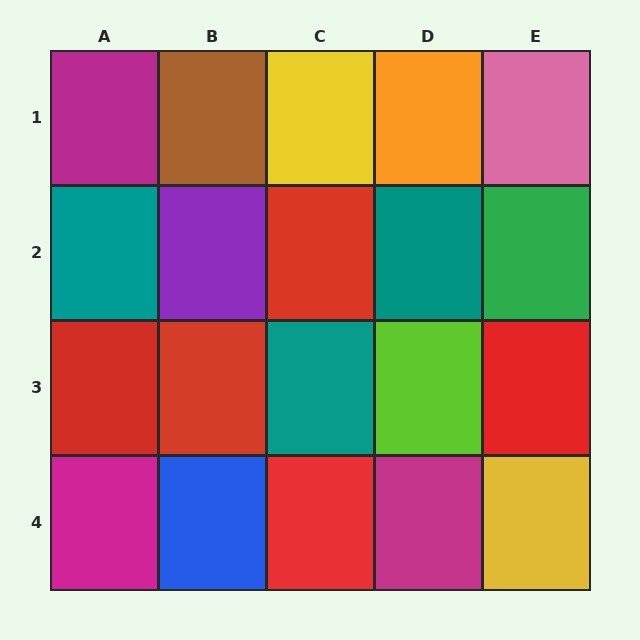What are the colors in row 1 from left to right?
Magenta, brown, yellow, orange, pink.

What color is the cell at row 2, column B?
Purple.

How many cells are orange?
1 cell is orange.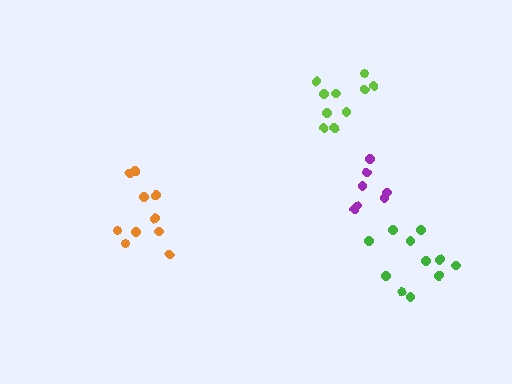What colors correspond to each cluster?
The clusters are colored: green, purple, orange, lime.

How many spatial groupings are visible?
There are 4 spatial groupings.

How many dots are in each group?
Group 1: 11 dots, Group 2: 7 dots, Group 3: 10 dots, Group 4: 10 dots (38 total).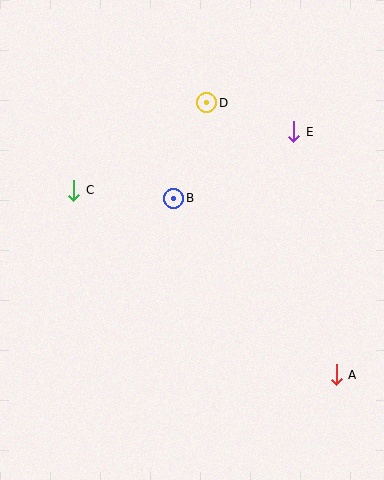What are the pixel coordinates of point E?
Point E is at (294, 132).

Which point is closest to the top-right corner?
Point E is closest to the top-right corner.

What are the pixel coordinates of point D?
Point D is at (207, 103).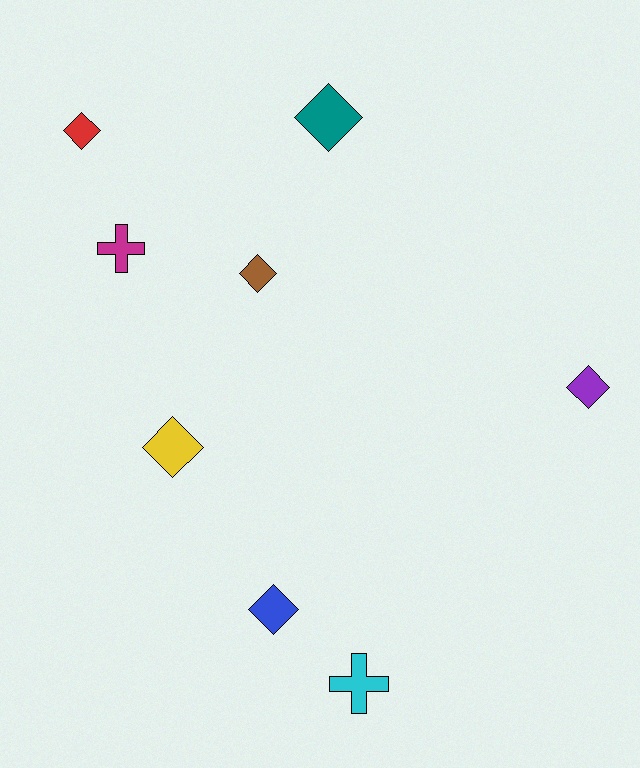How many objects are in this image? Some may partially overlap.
There are 8 objects.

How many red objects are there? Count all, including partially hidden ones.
There is 1 red object.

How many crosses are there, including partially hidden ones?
There are 2 crosses.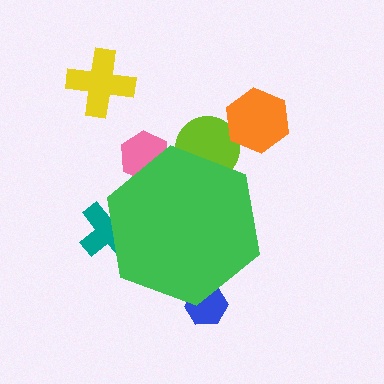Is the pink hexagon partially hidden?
Yes, the pink hexagon is partially hidden behind the green hexagon.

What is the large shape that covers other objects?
A green hexagon.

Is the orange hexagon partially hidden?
No, the orange hexagon is fully visible.